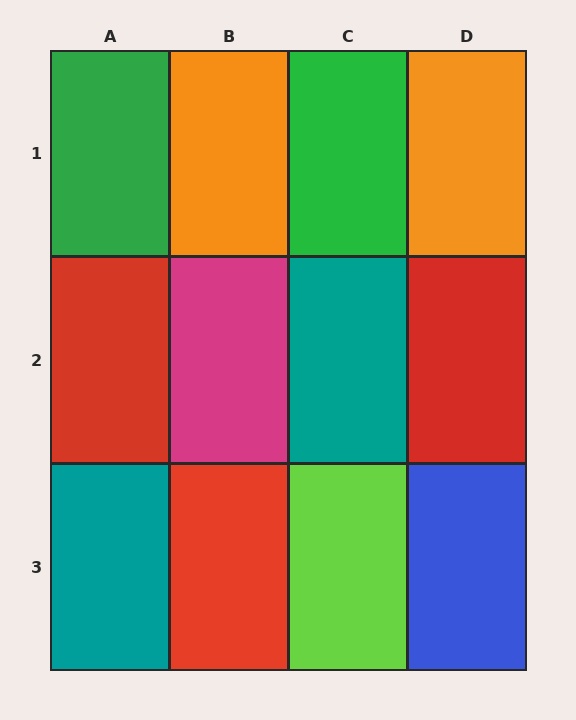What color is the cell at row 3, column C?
Lime.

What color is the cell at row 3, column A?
Teal.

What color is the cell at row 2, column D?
Red.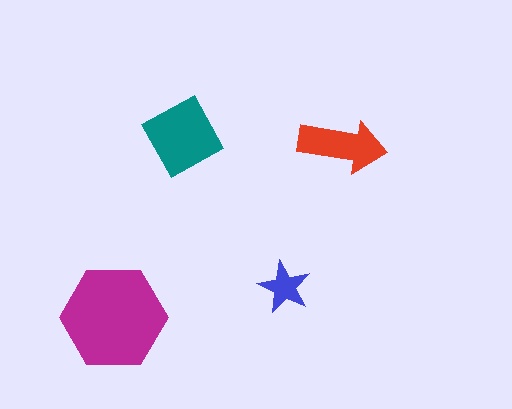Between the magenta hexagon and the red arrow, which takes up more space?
The magenta hexagon.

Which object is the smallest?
The blue star.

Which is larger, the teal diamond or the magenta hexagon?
The magenta hexagon.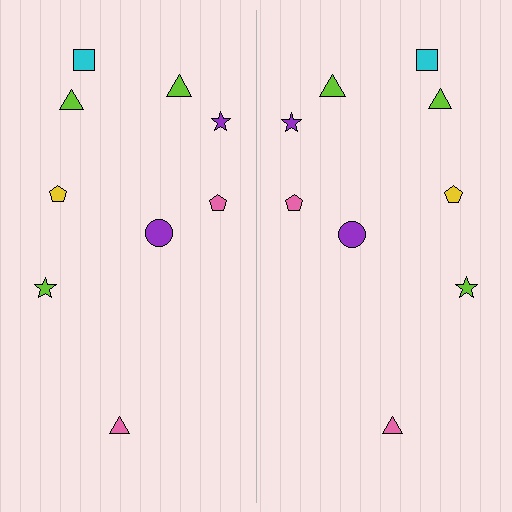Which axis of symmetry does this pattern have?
The pattern has a vertical axis of symmetry running through the center of the image.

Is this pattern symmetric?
Yes, this pattern has bilateral (reflection) symmetry.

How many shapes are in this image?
There are 18 shapes in this image.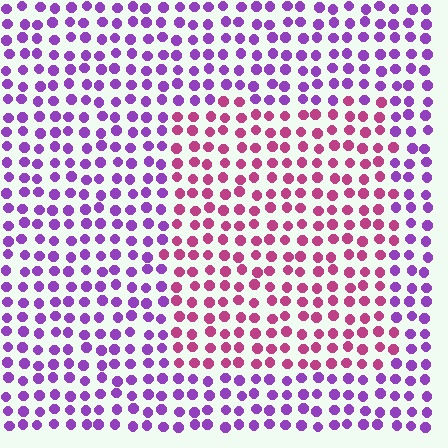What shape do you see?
I see a rectangle.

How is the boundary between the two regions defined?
The boundary is defined purely by a slight shift in hue (about 47 degrees). Spacing, size, and orientation are identical on both sides.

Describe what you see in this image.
The image is filled with small purple elements in a uniform arrangement. A rectangle-shaped region is visible where the elements are tinted to a slightly different hue, forming a subtle color boundary.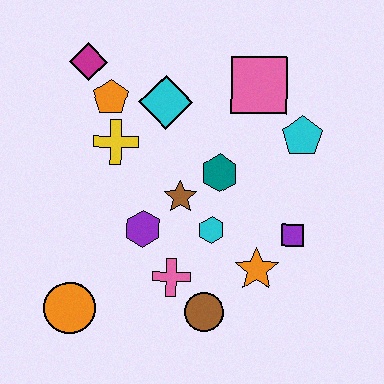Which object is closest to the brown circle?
The pink cross is closest to the brown circle.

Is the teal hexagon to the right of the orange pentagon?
Yes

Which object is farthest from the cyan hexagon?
The magenta diamond is farthest from the cyan hexagon.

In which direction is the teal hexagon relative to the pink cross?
The teal hexagon is above the pink cross.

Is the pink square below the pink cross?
No